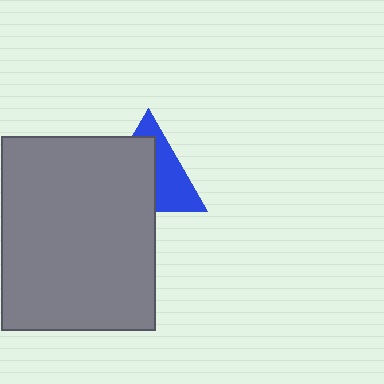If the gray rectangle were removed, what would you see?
You would see the complete blue triangle.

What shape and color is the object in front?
The object in front is a gray rectangle.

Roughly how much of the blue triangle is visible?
A small part of it is visible (roughly 45%).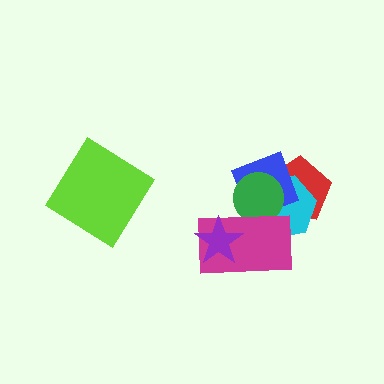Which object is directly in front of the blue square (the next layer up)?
The green circle is directly in front of the blue square.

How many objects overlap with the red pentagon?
3 objects overlap with the red pentagon.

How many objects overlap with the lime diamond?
0 objects overlap with the lime diamond.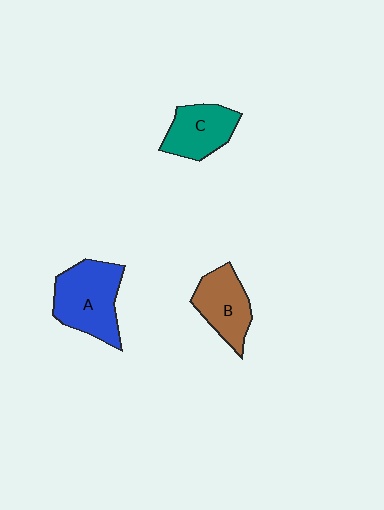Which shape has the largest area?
Shape A (blue).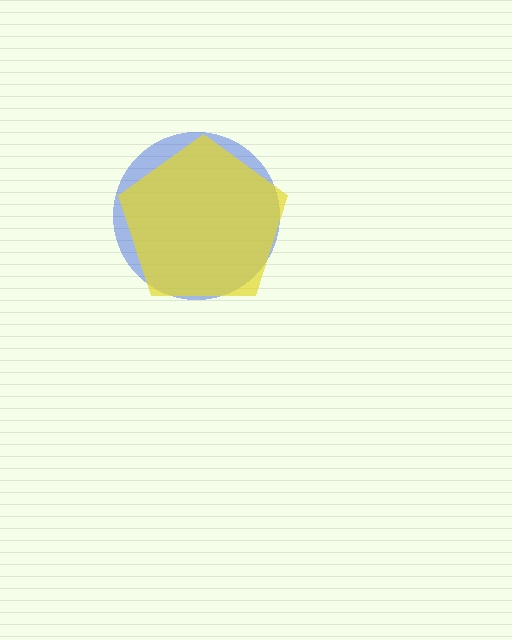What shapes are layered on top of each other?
The layered shapes are: a blue circle, a yellow pentagon.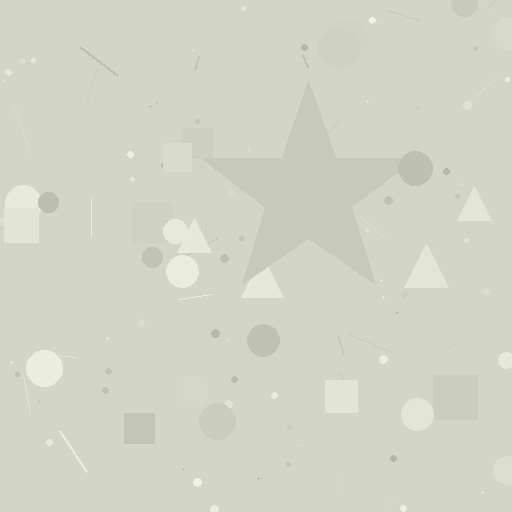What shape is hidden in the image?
A star is hidden in the image.